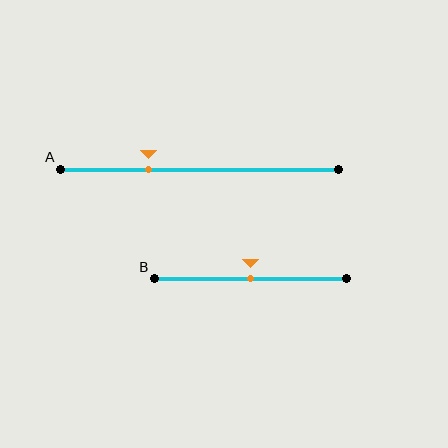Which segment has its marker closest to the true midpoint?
Segment B has its marker closest to the true midpoint.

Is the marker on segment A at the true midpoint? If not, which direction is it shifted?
No, the marker on segment A is shifted to the left by about 18% of the segment length.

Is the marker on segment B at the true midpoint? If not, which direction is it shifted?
Yes, the marker on segment B is at the true midpoint.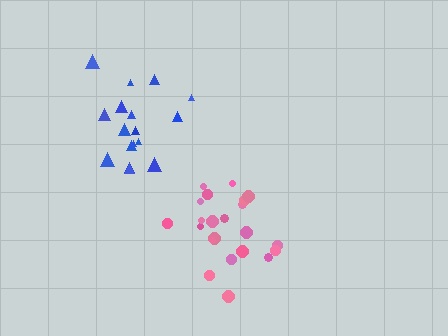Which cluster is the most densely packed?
Blue.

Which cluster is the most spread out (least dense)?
Pink.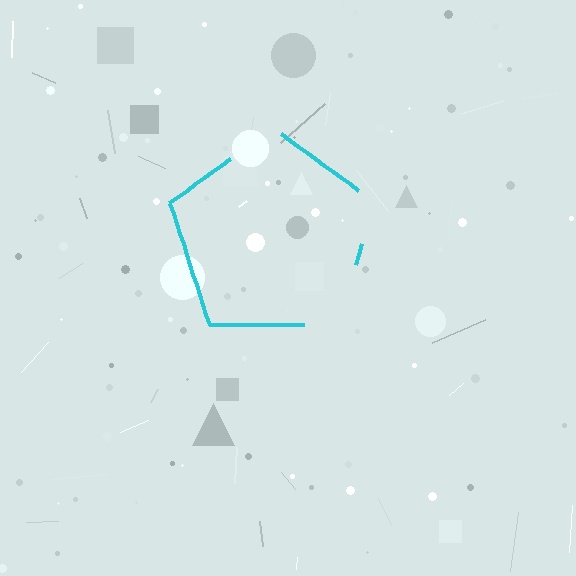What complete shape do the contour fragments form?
The contour fragments form a pentagon.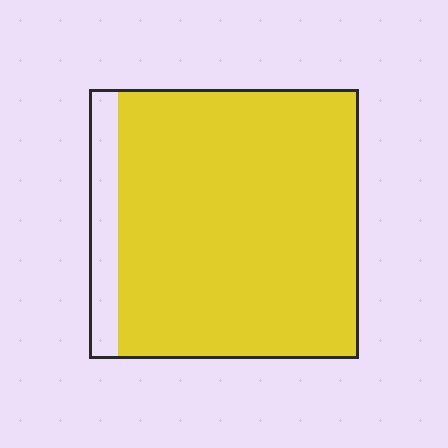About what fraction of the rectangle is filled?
About nine tenths (9/10).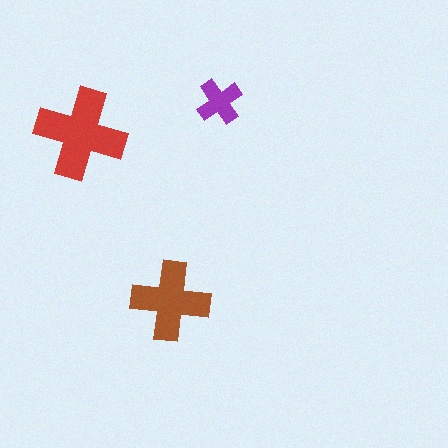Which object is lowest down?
The brown cross is bottommost.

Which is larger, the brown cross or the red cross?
The red one.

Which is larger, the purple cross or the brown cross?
The brown one.